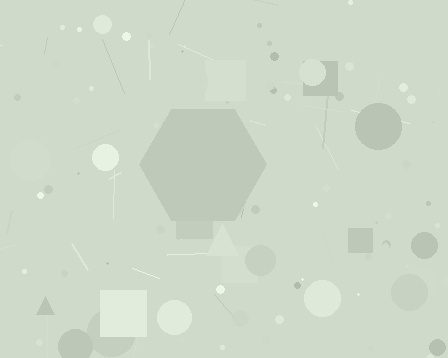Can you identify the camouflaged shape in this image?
The camouflaged shape is a hexagon.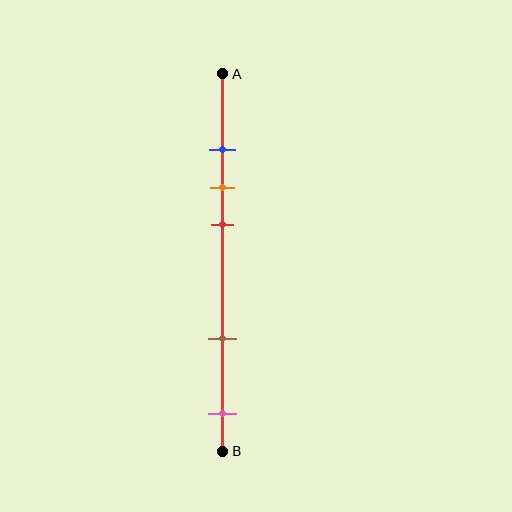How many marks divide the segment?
There are 5 marks dividing the segment.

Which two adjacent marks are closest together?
The blue and orange marks are the closest adjacent pair.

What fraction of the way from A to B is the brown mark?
The brown mark is approximately 70% (0.7) of the way from A to B.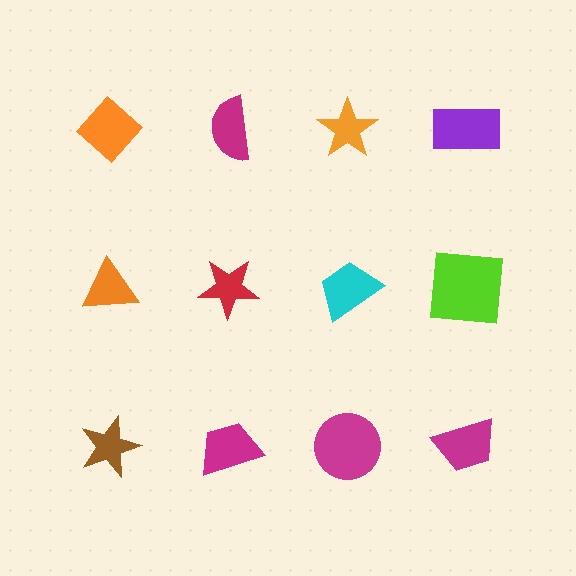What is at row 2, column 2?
A red star.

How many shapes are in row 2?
4 shapes.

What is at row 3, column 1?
A brown star.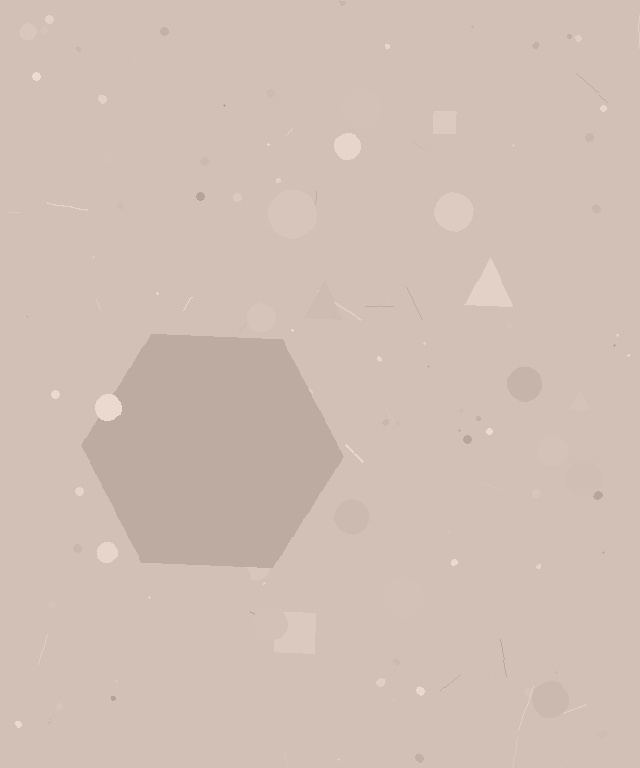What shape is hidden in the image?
A hexagon is hidden in the image.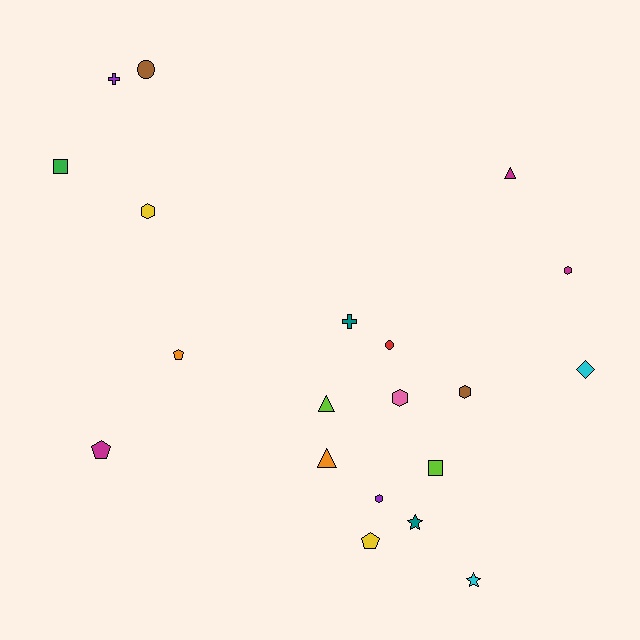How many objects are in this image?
There are 20 objects.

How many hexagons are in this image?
There are 5 hexagons.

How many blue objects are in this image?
There are no blue objects.